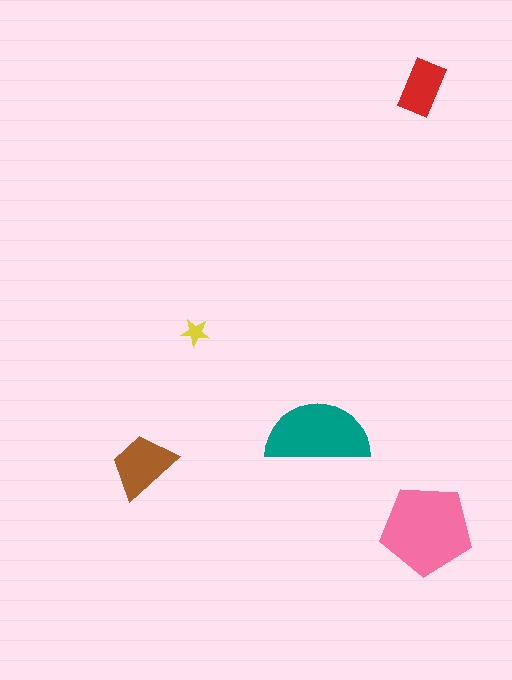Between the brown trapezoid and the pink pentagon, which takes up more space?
The pink pentagon.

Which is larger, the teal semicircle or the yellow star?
The teal semicircle.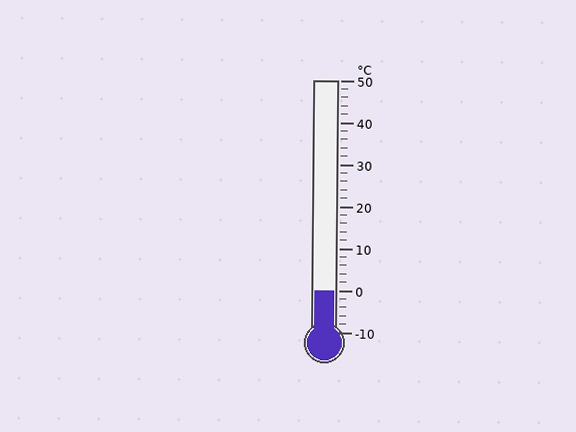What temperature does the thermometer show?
The thermometer shows approximately 0°C.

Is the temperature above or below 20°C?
The temperature is below 20°C.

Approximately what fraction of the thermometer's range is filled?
The thermometer is filled to approximately 15% of its range.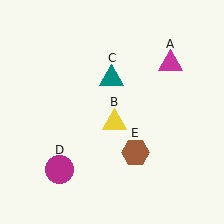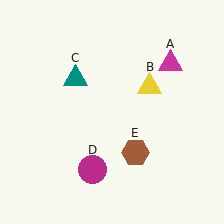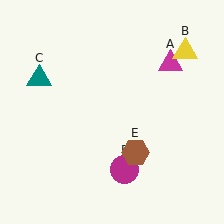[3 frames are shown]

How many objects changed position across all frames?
3 objects changed position: yellow triangle (object B), teal triangle (object C), magenta circle (object D).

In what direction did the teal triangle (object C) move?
The teal triangle (object C) moved left.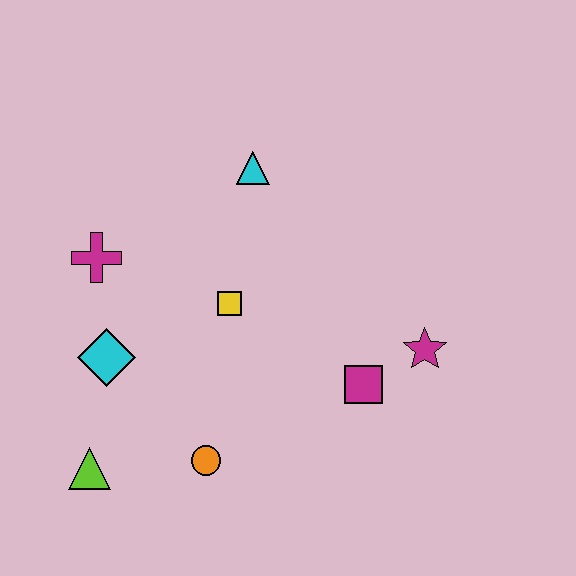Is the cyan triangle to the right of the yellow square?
Yes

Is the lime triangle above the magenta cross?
No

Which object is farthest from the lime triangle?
The magenta star is farthest from the lime triangle.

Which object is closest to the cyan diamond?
The magenta cross is closest to the cyan diamond.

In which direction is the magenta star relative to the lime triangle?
The magenta star is to the right of the lime triangle.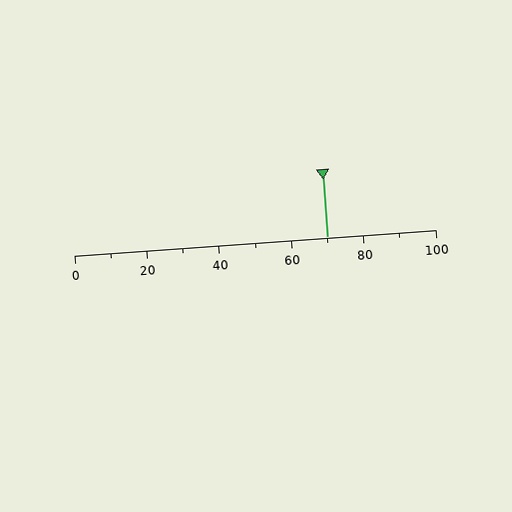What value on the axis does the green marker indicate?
The marker indicates approximately 70.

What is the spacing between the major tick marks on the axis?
The major ticks are spaced 20 apart.